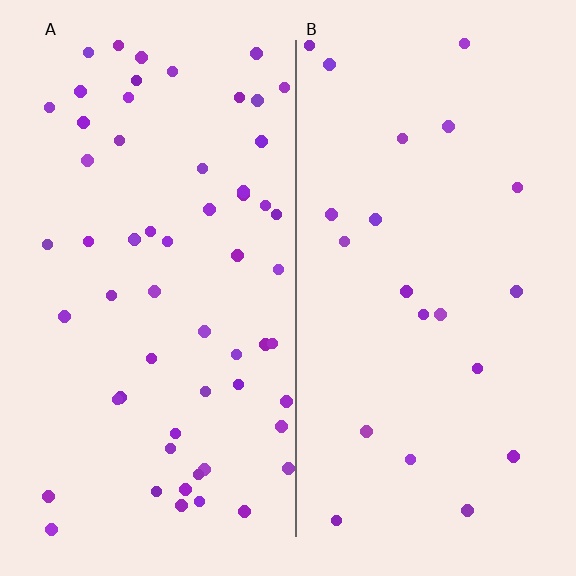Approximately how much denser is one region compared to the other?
Approximately 2.8× — region A over region B.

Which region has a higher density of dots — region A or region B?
A (the left).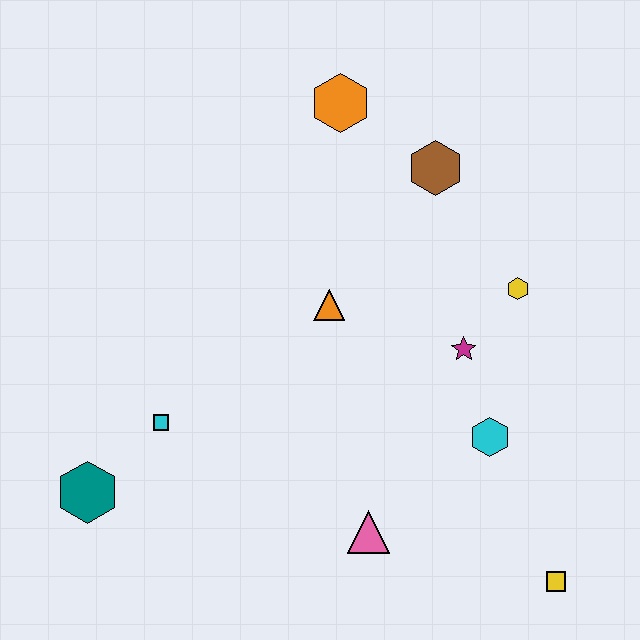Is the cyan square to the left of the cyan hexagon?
Yes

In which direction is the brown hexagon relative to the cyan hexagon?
The brown hexagon is above the cyan hexagon.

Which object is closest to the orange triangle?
The magenta star is closest to the orange triangle.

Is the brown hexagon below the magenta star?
No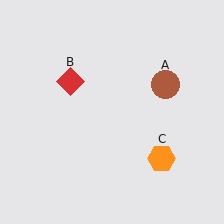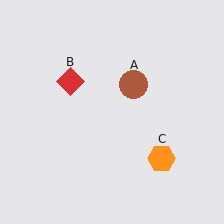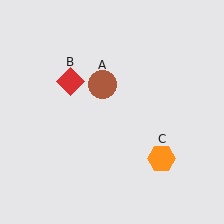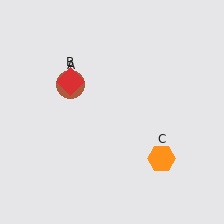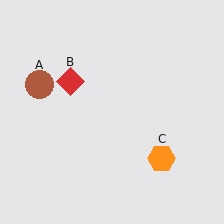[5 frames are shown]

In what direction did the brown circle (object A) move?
The brown circle (object A) moved left.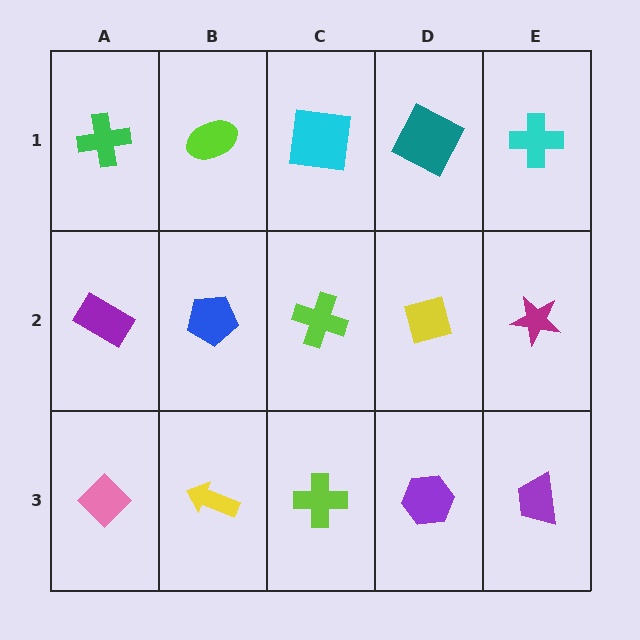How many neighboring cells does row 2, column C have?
4.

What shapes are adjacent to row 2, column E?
A cyan cross (row 1, column E), a purple trapezoid (row 3, column E), a yellow square (row 2, column D).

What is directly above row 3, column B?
A blue pentagon.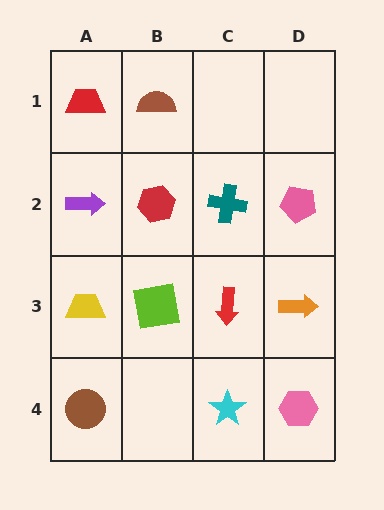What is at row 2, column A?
A purple arrow.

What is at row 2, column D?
A pink pentagon.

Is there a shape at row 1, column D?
No, that cell is empty.